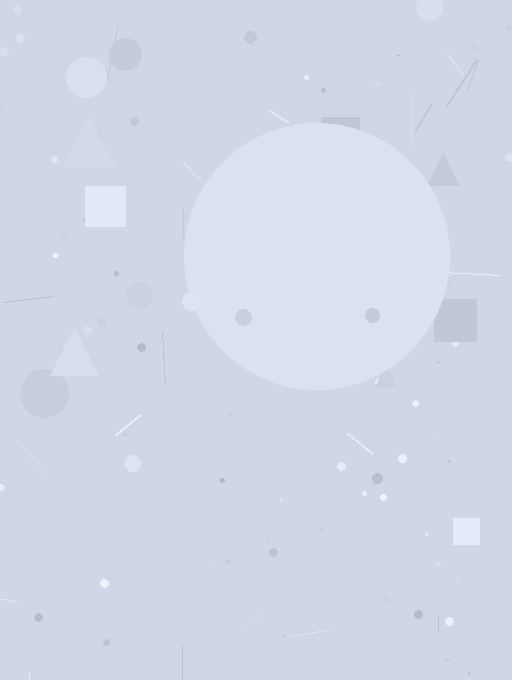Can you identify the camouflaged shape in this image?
The camouflaged shape is a circle.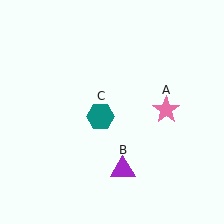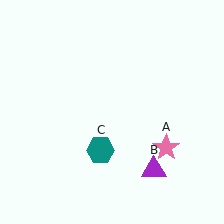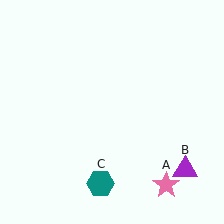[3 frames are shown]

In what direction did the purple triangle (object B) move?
The purple triangle (object B) moved right.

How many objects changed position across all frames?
3 objects changed position: pink star (object A), purple triangle (object B), teal hexagon (object C).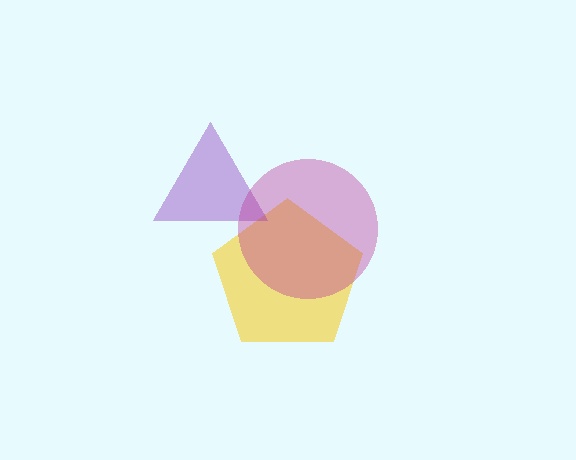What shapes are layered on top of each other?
The layered shapes are: a yellow pentagon, a purple triangle, a magenta circle.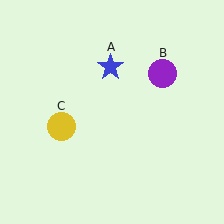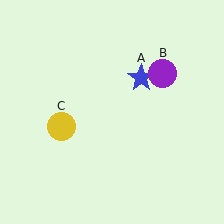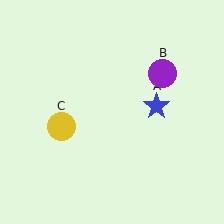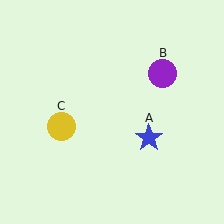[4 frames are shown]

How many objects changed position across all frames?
1 object changed position: blue star (object A).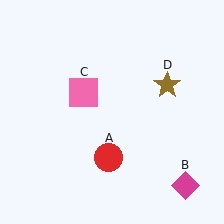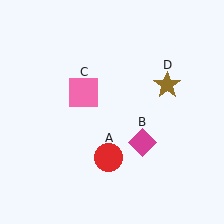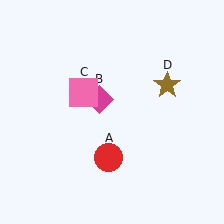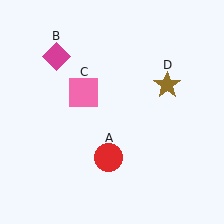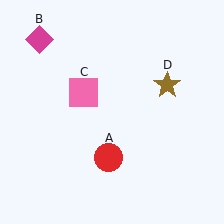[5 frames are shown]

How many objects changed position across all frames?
1 object changed position: magenta diamond (object B).